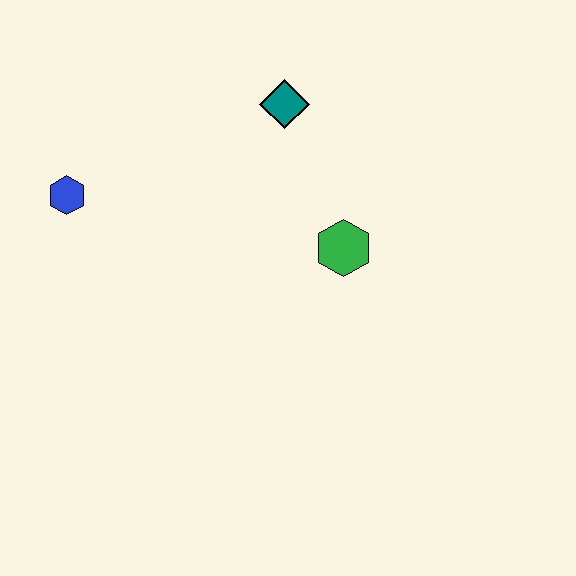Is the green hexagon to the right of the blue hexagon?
Yes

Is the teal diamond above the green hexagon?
Yes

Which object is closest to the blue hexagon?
The teal diamond is closest to the blue hexagon.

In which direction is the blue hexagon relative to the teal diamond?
The blue hexagon is to the left of the teal diamond.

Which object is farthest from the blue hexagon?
The green hexagon is farthest from the blue hexagon.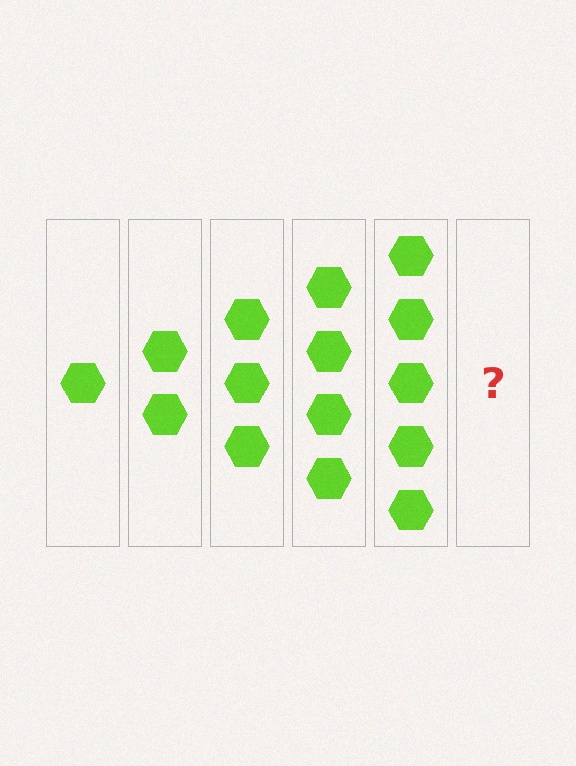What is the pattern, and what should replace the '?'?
The pattern is that each step adds one more hexagon. The '?' should be 6 hexagons.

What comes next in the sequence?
The next element should be 6 hexagons.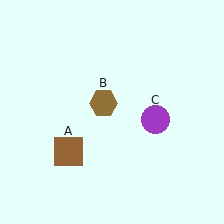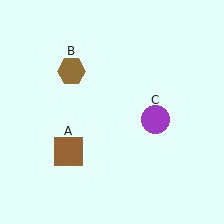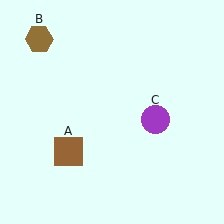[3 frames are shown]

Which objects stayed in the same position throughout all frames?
Brown square (object A) and purple circle (object C) remained stationary.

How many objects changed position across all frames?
1 object changed position: brown hexagon (object B).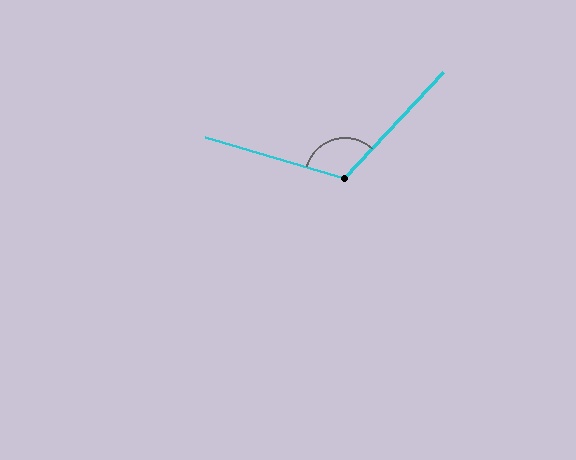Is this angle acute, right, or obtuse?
It is obtuse.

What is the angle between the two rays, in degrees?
Approximately 117 degrees.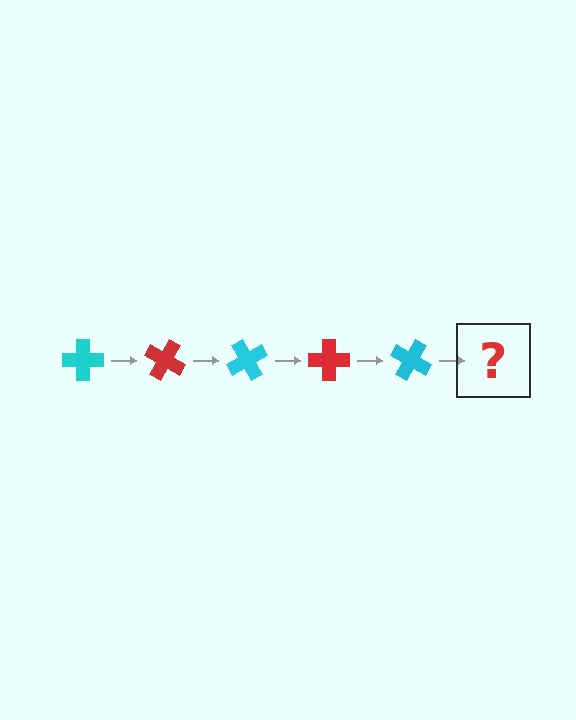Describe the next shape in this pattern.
It should be a red cross, rotated 150 degrees from the start.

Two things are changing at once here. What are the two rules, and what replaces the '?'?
The two rules are that it rotates 30 degrees each step and the color cycles through cyan and red. The '?' should be a red cross, rotated 150 degrees from the start.